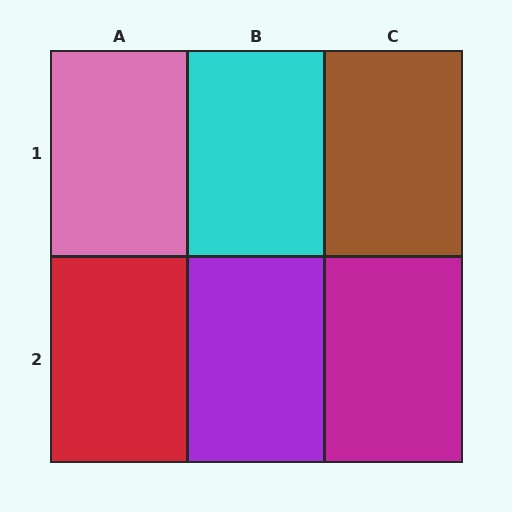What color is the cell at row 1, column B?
Cyan.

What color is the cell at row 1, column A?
Pink.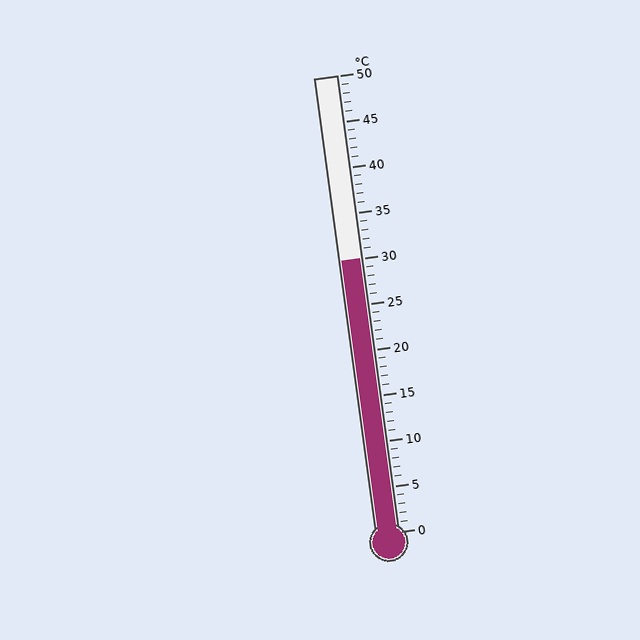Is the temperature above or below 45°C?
The temperature is below 45°C.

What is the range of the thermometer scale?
The thermometer scale ranges from 0°C to 50°C.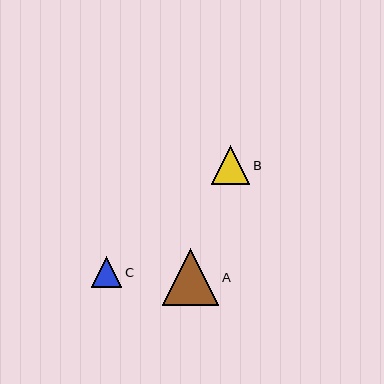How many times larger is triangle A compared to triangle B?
Triangle A is approximately 1.5 times the size of triangle B.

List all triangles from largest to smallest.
From largest to smallest: A, B, C.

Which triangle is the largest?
Triangle A is the largest with a size of approximately 56 pixels.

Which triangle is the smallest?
Triangle C is the smallest with a size of approximately 31 pixels.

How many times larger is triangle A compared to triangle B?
Triangle A is approximately 1.5 times the size of triangle B.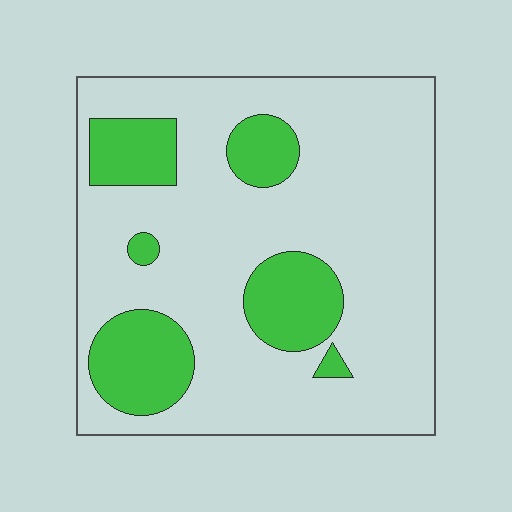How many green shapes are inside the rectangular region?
6.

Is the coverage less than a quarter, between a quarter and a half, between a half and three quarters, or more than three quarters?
Less than a quarter.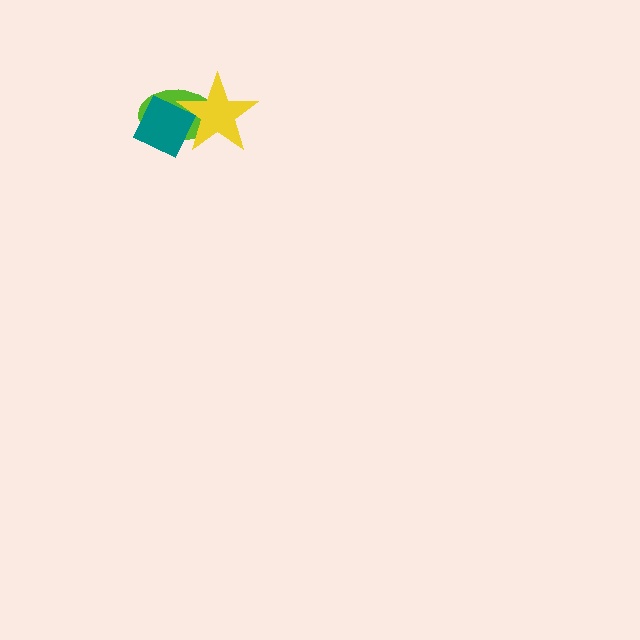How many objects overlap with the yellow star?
2 objects overlap with the yellow star.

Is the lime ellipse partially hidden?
Yes, it is partially covered by another shape.